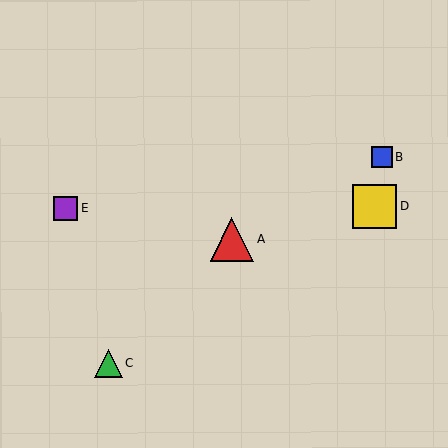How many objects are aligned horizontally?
2 objects (D, E) are aligned horizontally.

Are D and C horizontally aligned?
No, D is at y≈206 and C is at y≈363.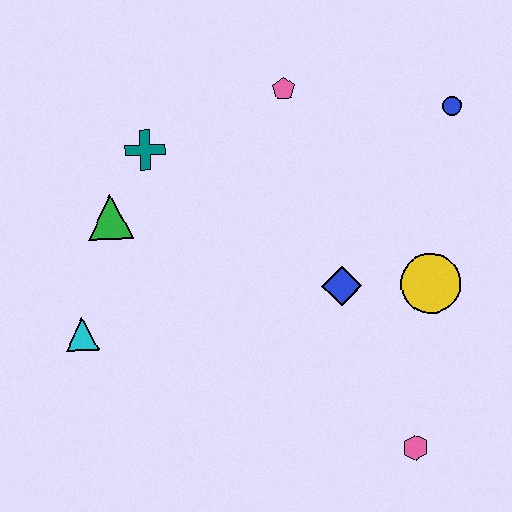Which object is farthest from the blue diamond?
The cyan triangle is farthest from the blue diamond.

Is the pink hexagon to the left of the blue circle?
Yes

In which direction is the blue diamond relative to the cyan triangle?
The blue diamond is to the right of the cyan triangle.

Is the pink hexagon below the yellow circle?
Yes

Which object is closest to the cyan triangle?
The green triangle is closest to the cyan triangle.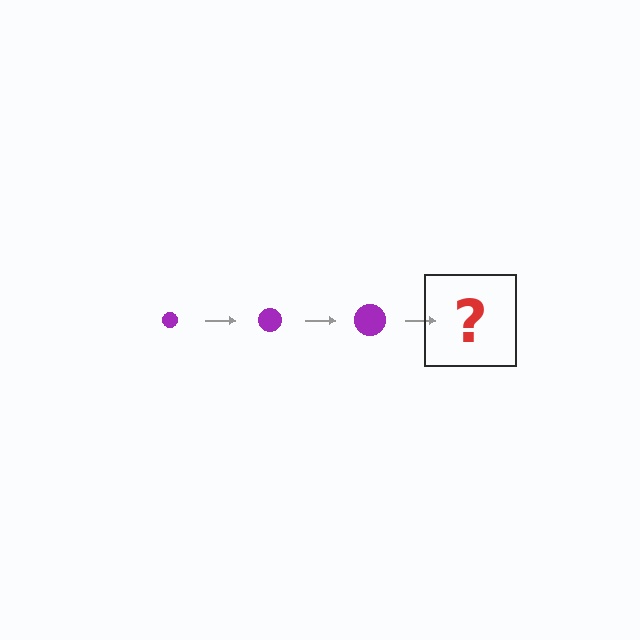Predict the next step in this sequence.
The next step is a purple circle, larger than the previous one.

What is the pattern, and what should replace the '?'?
The pattern is that the circle gets progressively larger each step. The '?' should be a purple circle, larger than the previous one.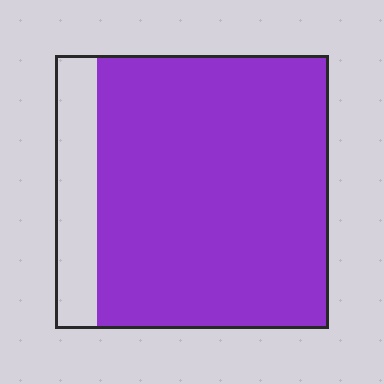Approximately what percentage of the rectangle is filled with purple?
Approximately 85%.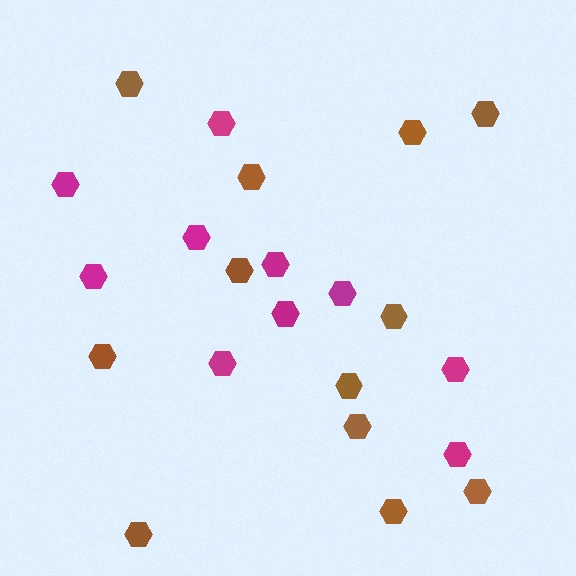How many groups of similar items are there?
There are 2 groups: one group of magenta hexagons (10) and one group of brown hexagons (12).